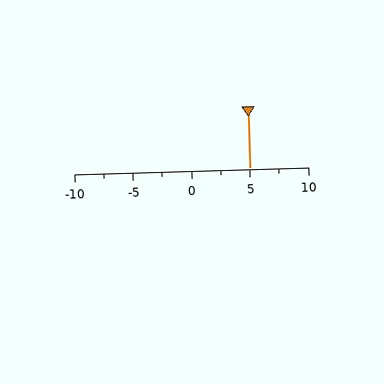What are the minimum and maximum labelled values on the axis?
The axis runs from -10 to 10.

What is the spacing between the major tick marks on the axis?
The major ticks are spaced 5 apart.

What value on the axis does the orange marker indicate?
The marker indicates approximately 5.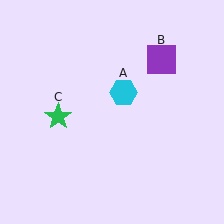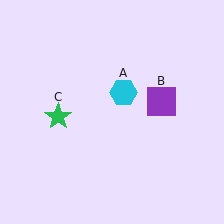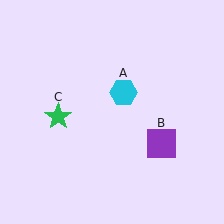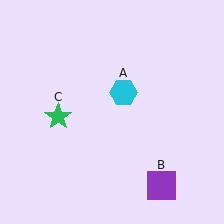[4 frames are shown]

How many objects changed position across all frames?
1 object changed position: purple square (object B).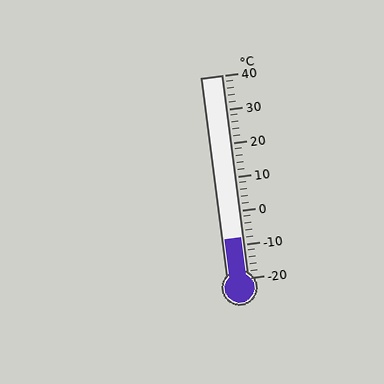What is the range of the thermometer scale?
The thermometer scale ranges from -20°C to 40°C.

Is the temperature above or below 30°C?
The temperature is below 30°C.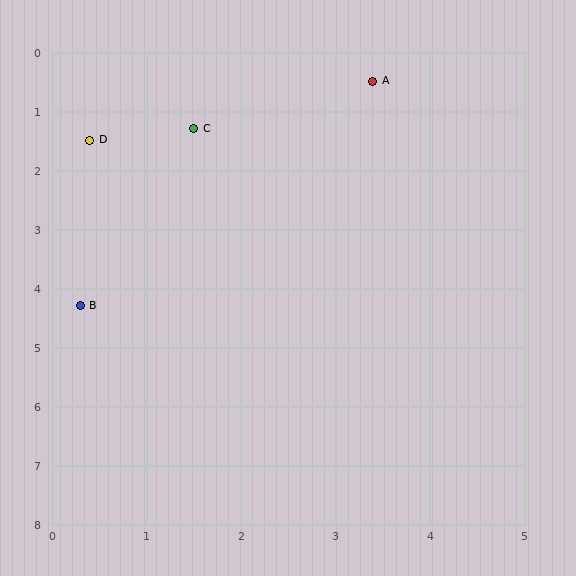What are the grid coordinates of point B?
Point B is at approximately (0.3, 4.3).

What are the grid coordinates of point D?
Point D is at approximately (0.4, 1.5).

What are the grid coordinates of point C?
Point C is at approximately (1.5, 1.3).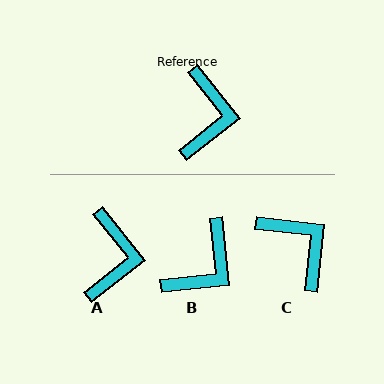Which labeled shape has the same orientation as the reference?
A.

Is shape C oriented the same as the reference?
No, it is off by about 45 degrees.